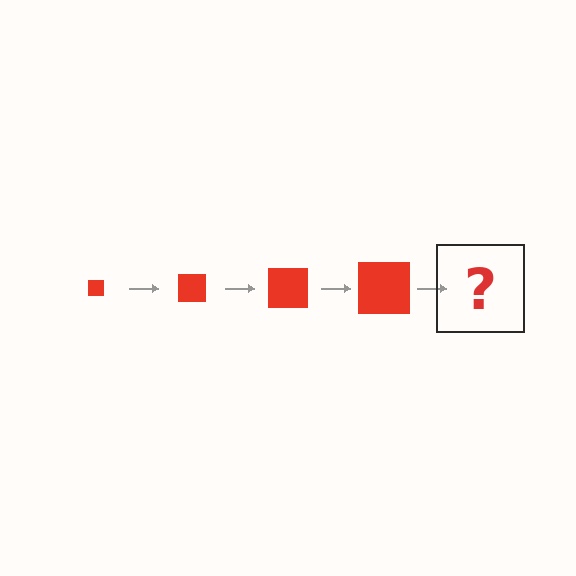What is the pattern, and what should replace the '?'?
The pattern is that the square gets progressively larger each step. The '?' should be a red square, larger than the previous one.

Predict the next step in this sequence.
The next step is a red square, larger than the previous one.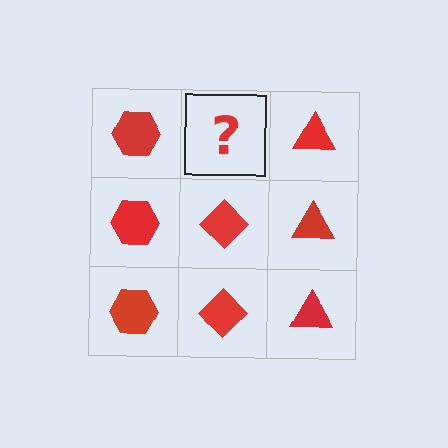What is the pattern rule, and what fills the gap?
The rule is that each column has a consistent shape. The gap should be filled with a red diamond.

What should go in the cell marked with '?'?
The missing cell should contain a red diamond.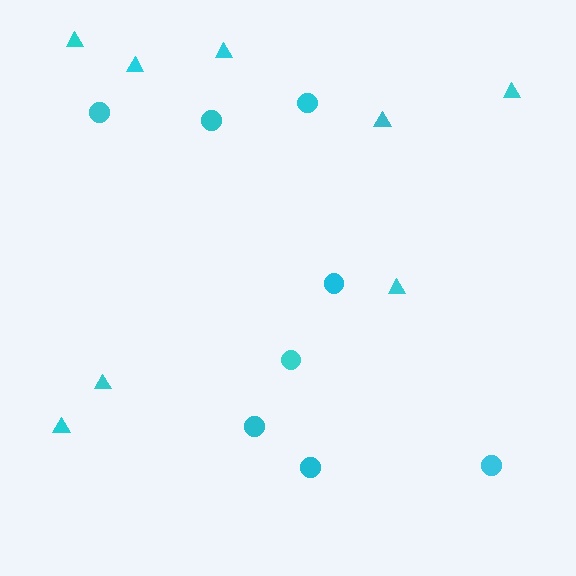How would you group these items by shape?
There are 2 groups: one group of circles (8) and one group of triangles (8).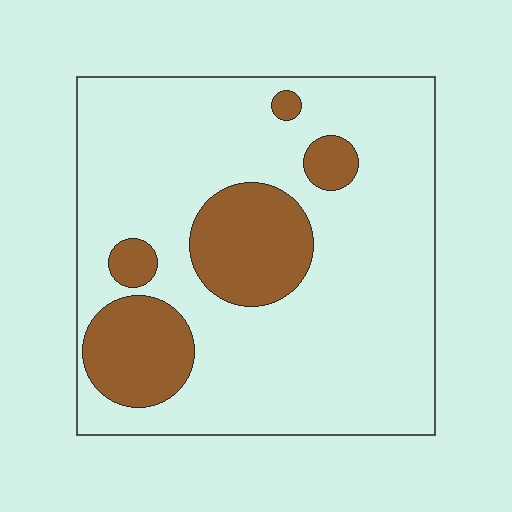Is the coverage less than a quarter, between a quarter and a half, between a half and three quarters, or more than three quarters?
Less than a quarter.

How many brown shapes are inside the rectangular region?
5.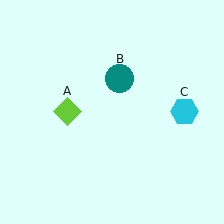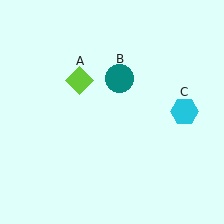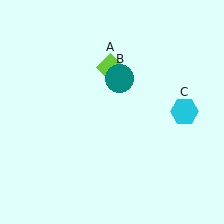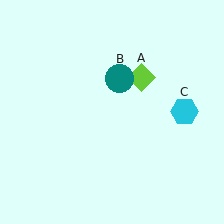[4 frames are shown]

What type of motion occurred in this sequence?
The lime diamond (object A) rotated clockwise around the center of the scene.